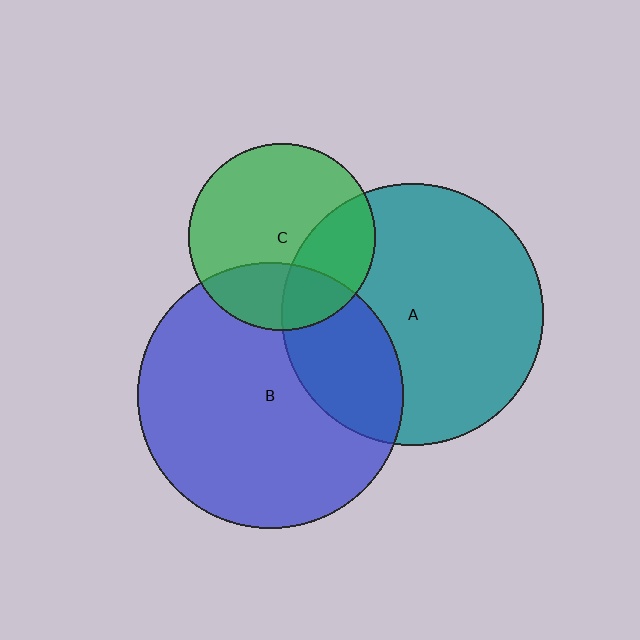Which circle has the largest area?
Circle B (blue).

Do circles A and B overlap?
Yes.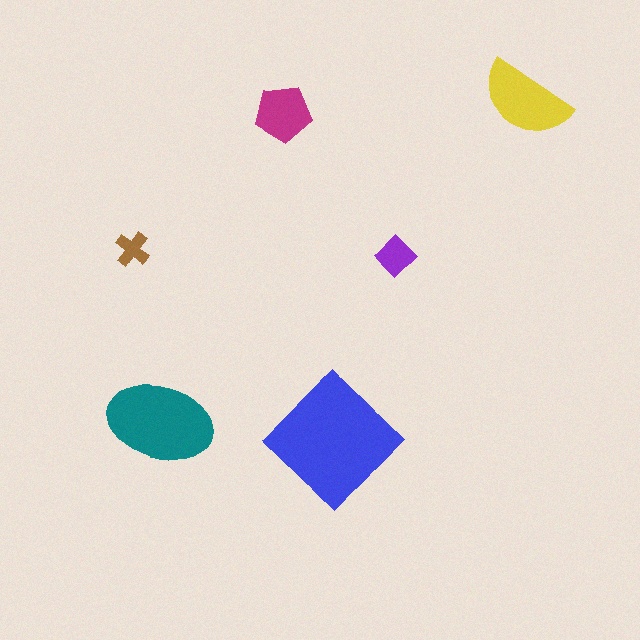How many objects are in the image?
There are 6 objects in the image.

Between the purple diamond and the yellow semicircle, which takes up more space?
The yellow semicircle.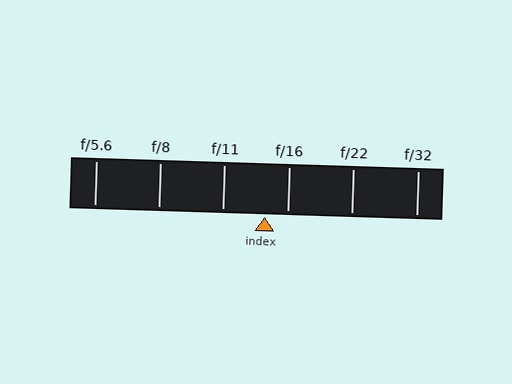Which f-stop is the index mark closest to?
The index mark is closest to f/16.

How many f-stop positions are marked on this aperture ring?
There are 6 f-stop positions marked.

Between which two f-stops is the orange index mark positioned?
The index mark is between f/11 and f/16.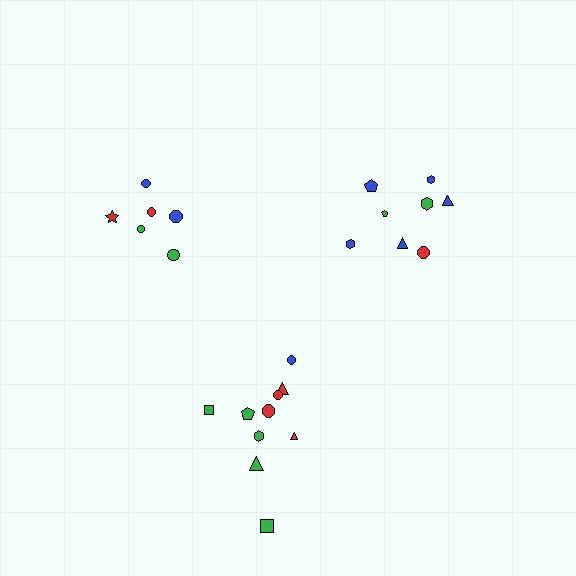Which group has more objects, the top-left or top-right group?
The top-right group.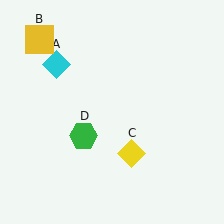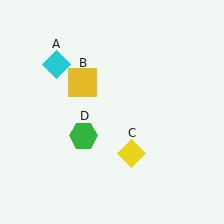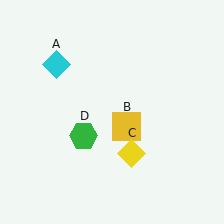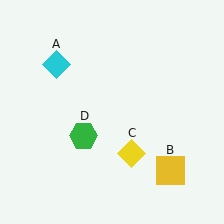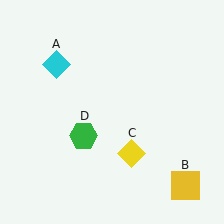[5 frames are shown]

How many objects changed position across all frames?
1 object changed position: yellow square (object B).